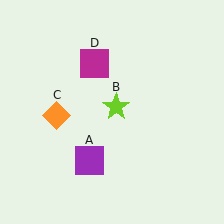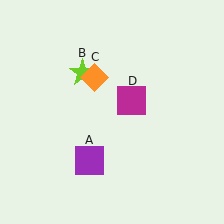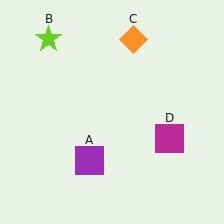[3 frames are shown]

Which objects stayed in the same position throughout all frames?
Purple square (object A) remained stationary.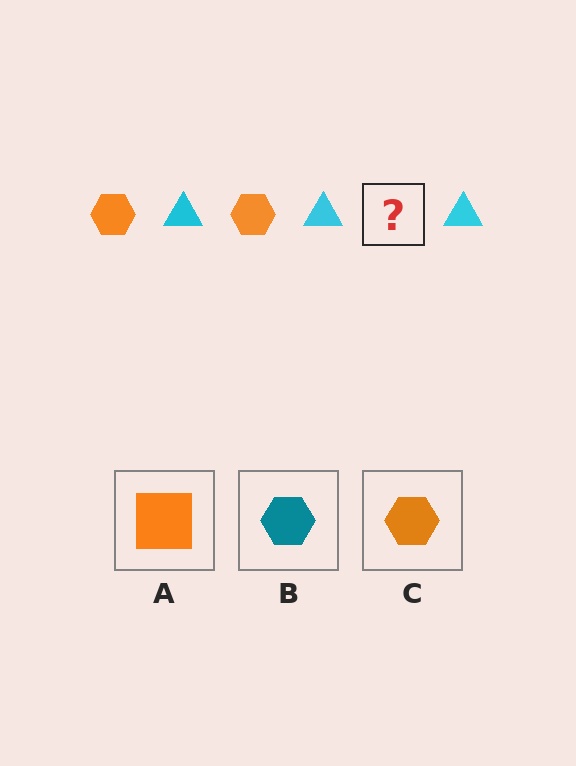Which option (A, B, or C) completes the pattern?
C.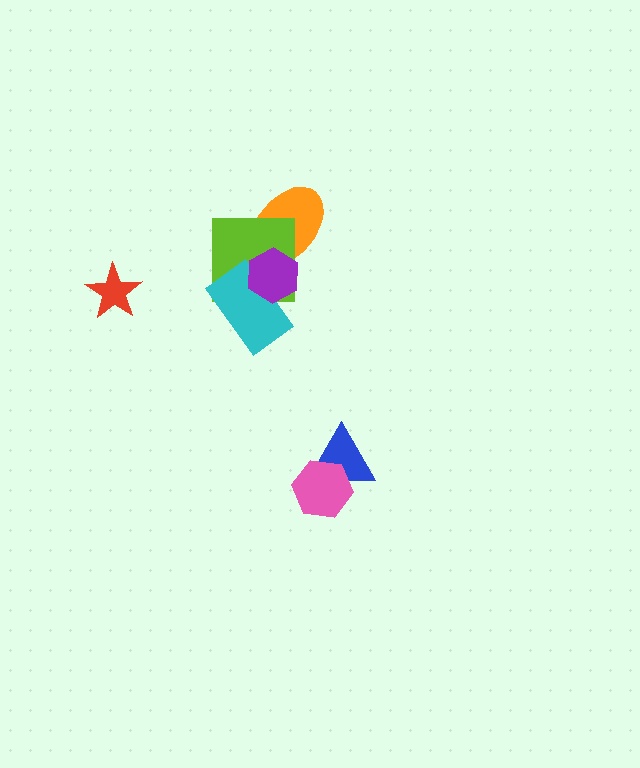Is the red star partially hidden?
No, no other shape covers it.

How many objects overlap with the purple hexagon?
3 objects overlap with the purple hexagon.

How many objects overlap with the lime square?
3 objects overlap with the lime square.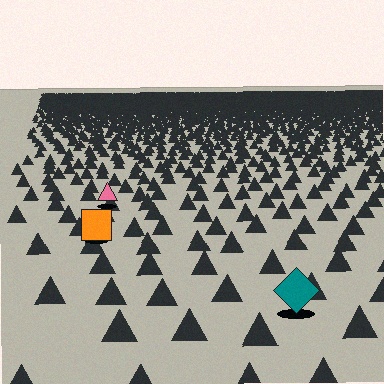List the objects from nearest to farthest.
From nearest to farthest: the teal diamond, the orange square, the pink triangle.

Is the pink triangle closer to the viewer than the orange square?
No. The orange square is closer — you can tell from the texture gradient: the ground texture is coarser near it.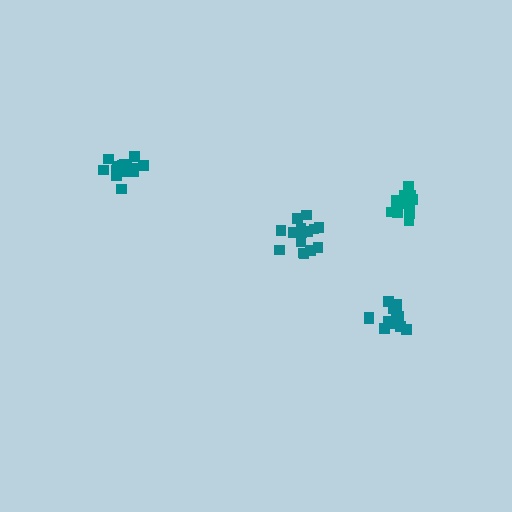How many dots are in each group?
Group 1: 12 dots, Group 2: 16 dots, Group 3: 14 dots, Group 4: 15 dots (57 total).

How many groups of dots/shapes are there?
There are 4 groups.